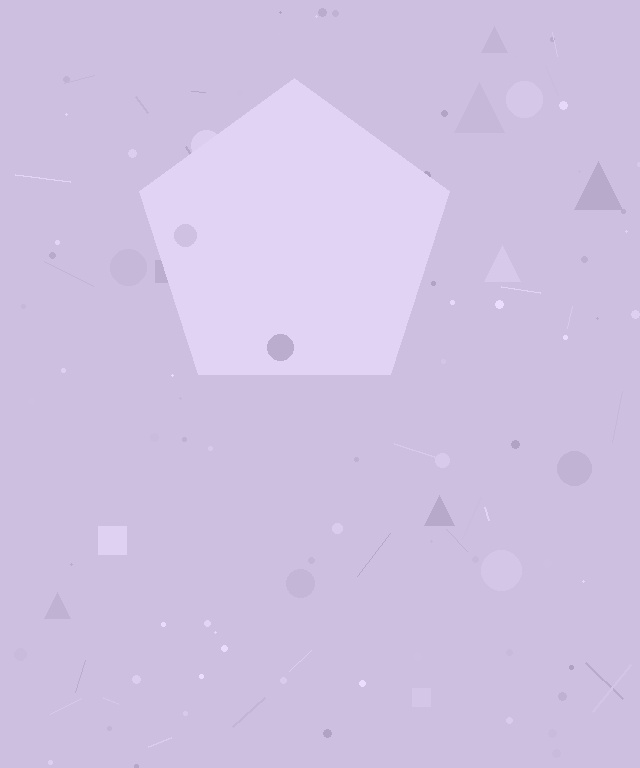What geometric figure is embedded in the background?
A pentagon is embedded in the background.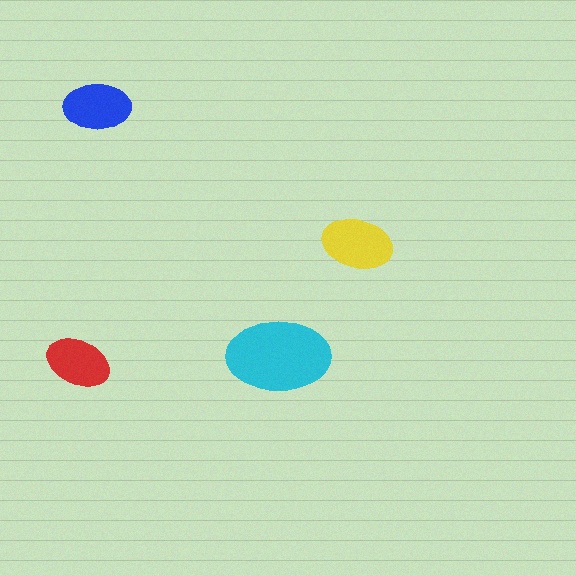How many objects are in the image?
There are 4 objects in the image.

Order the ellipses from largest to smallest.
the cyan one, the yellow one, the blue one, the red one.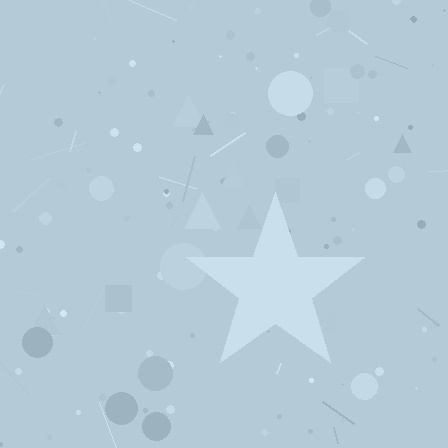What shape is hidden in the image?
A star is hidden in the image.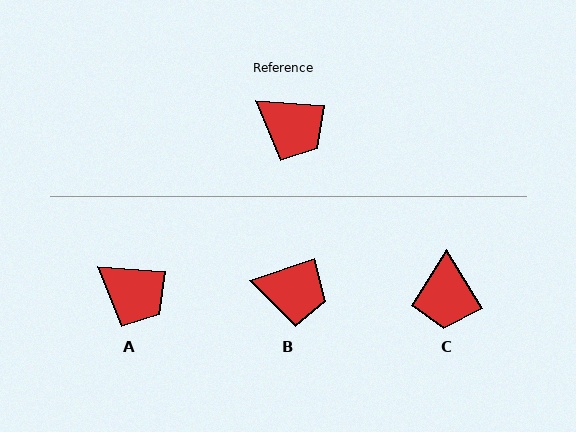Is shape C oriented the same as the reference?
No, it is off by about 54 degrees.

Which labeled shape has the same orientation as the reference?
A.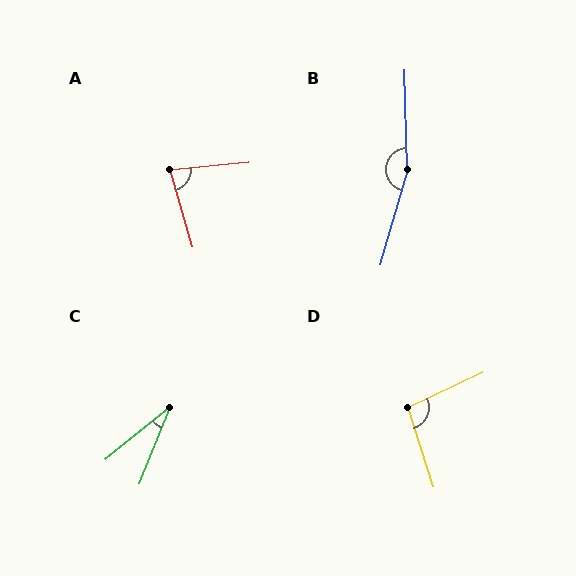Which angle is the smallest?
C, at approximately 29 degrees.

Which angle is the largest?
B, at approximately 163 degrees.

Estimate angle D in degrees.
Approximately 98 degrees.